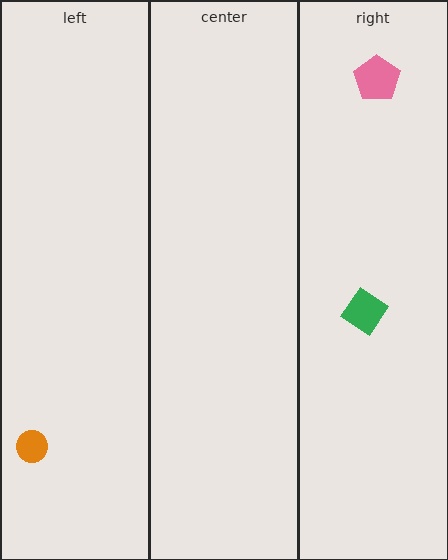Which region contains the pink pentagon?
The right region.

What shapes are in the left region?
The orange circle.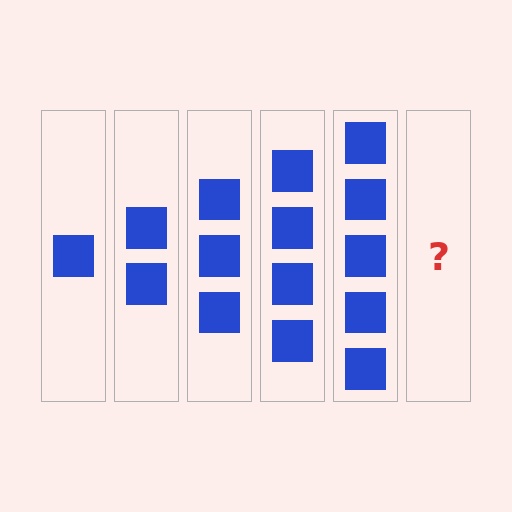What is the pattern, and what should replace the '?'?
The pattern is that each step adds one more square. The '?' should be 6 squares.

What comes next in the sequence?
The next element should be 6 squares.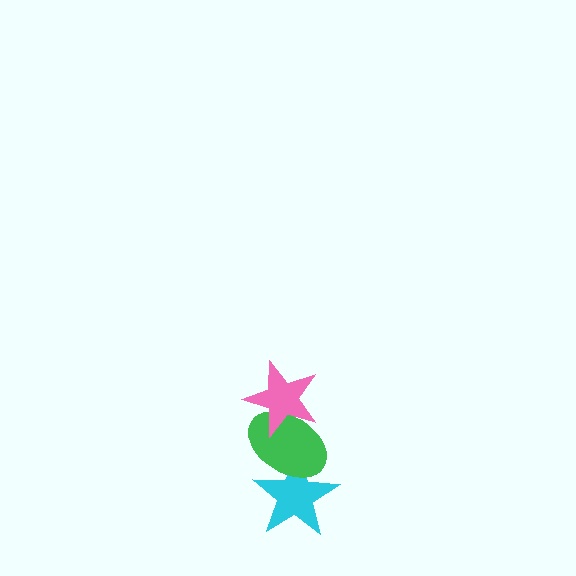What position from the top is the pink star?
The pink star is 1st from the top.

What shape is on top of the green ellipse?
The pink star is on top of the green ellipse.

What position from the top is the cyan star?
The cyan star is 3rd from the top.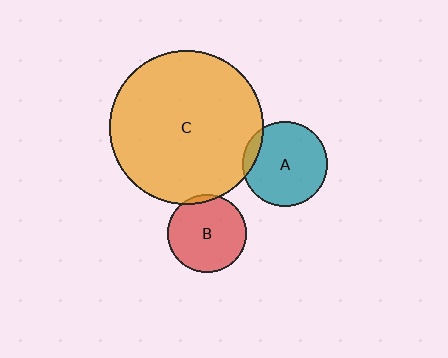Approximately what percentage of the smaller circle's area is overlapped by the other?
Approximately 10%.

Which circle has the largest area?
Circle C (orange).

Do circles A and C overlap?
Yes.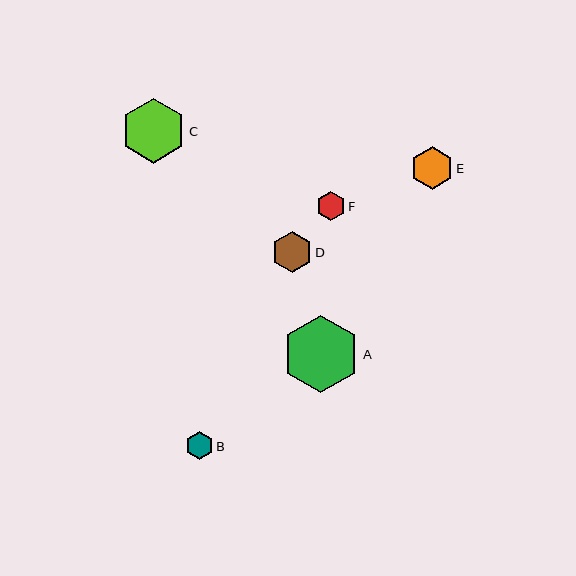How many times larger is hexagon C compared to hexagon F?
Hexagon C is approximately 2.2 times the size of hexagon F.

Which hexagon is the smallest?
Hexagon B is the smallest with a size of approximately 28 pixels.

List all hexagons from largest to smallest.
From largest to smallest: A, C, E, D, F, B.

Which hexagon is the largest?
Hexagon A is the largest with a size of approximately 77 pixels.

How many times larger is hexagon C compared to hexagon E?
Hexagon C is approximately 1.5 times the size of hexagon E.